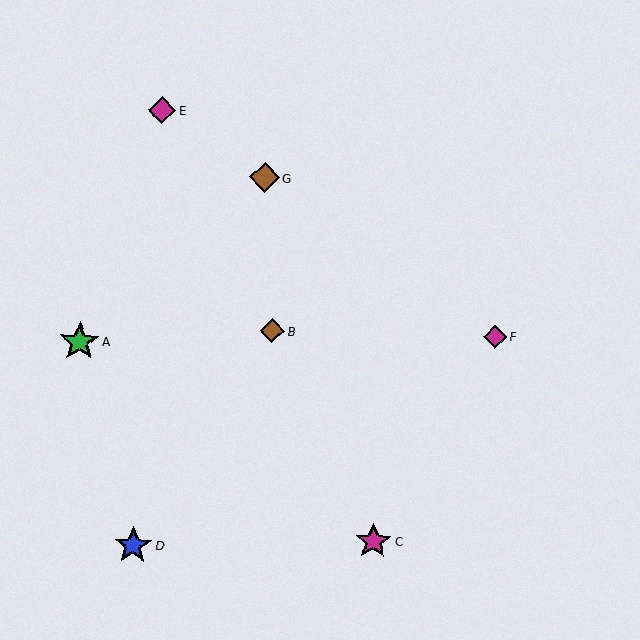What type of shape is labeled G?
Shape G is a brown diamond.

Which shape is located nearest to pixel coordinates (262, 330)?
The brown diamond (labeled B) at (272, 331) is nearest to that location.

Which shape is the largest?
The green star (labeled A) is the largest.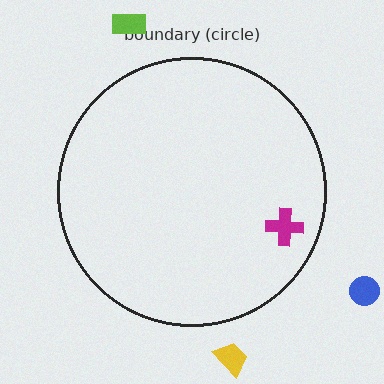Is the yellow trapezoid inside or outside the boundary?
Outside.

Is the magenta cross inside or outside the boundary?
Inside.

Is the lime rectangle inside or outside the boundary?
Outside.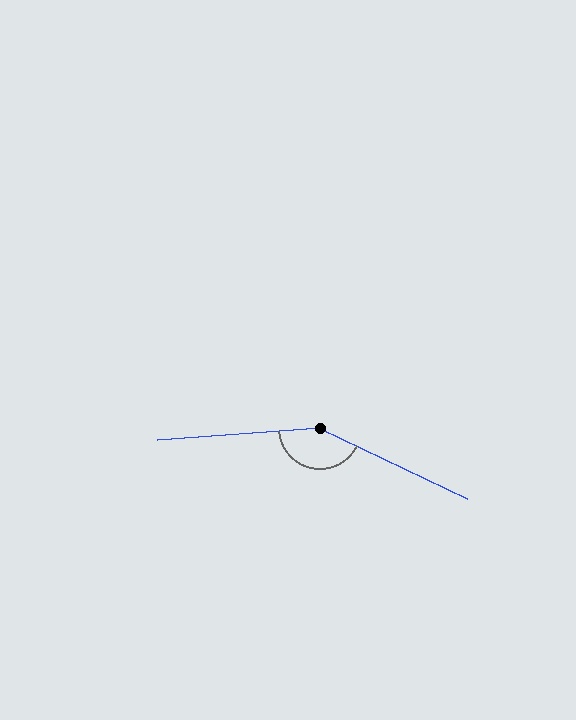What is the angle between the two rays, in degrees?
Approximately 150 degrees.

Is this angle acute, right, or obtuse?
It is obtuse.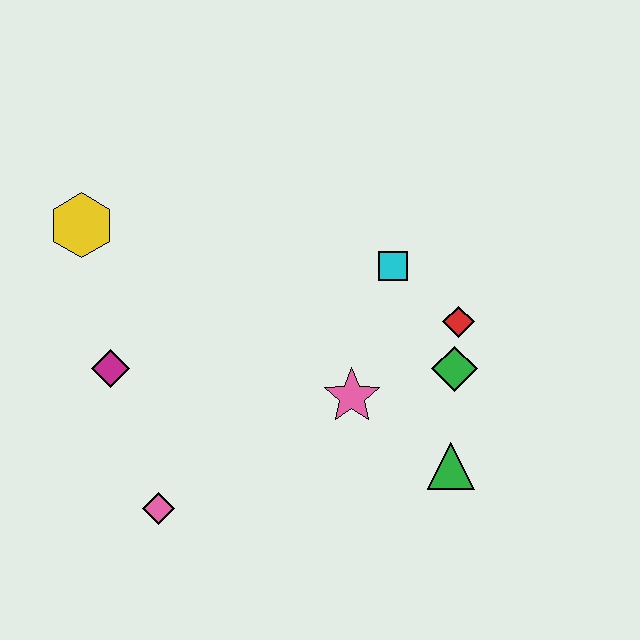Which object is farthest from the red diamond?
The yellow hexagon is farthest from the red diamond.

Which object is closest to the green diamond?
The red diamond is closest to the green diamond.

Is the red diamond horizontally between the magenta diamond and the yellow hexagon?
No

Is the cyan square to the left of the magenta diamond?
No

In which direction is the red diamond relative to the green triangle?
The red diamond is above the green triangle.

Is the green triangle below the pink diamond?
No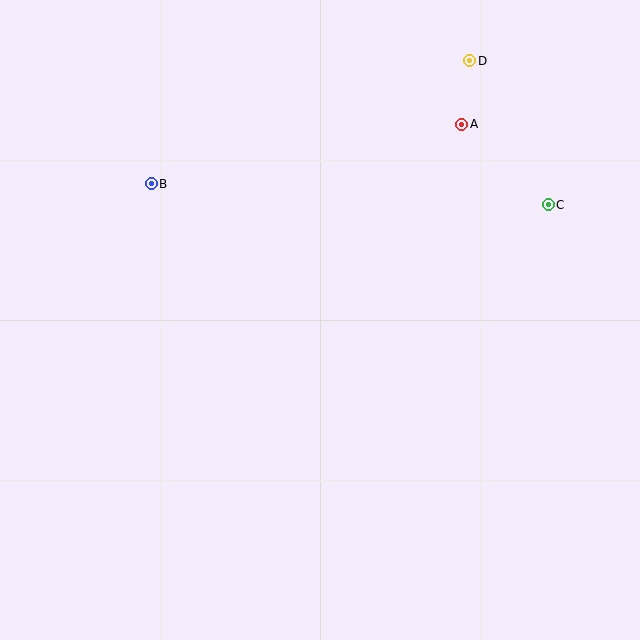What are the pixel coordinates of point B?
Point B is at (151, 184).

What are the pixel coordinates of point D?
Point D is at (470, 61).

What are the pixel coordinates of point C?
Point C is at (548, 205).